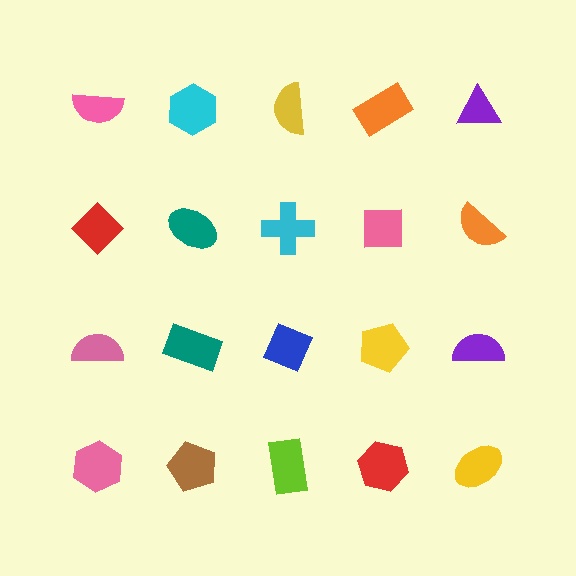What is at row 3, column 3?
A blue diamond.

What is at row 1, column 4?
An orange rectangle.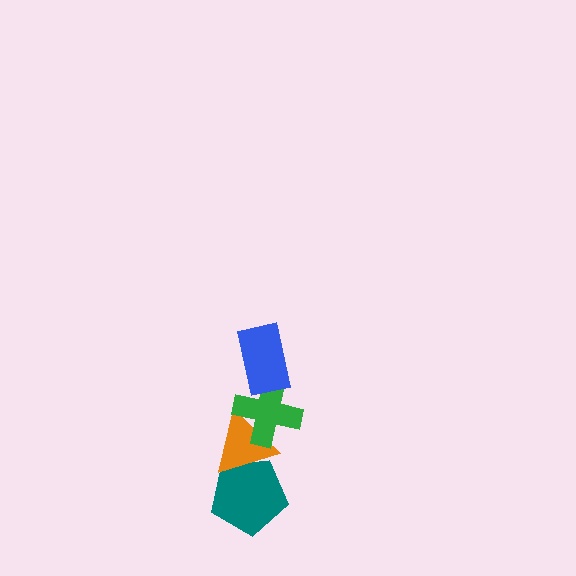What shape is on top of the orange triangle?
The green cross is on top of the orange triangle.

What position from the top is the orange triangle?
The orange triangle is 3rd from the top.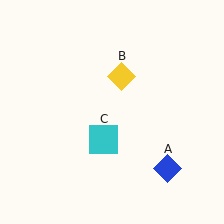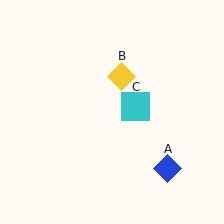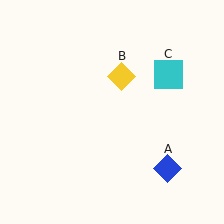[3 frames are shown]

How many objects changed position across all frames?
1 object changed position: cyan square (object C).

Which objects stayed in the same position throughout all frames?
Blue diamond (object A) and yellow diamond (object B) remained stationary.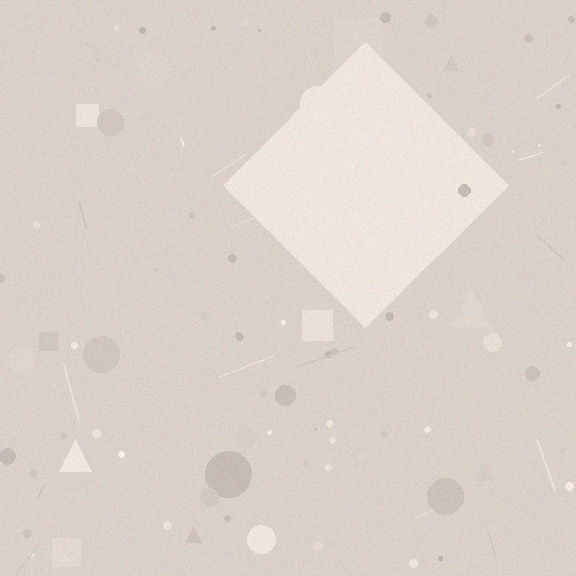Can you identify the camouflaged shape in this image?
The camouflaged shape is a diamond.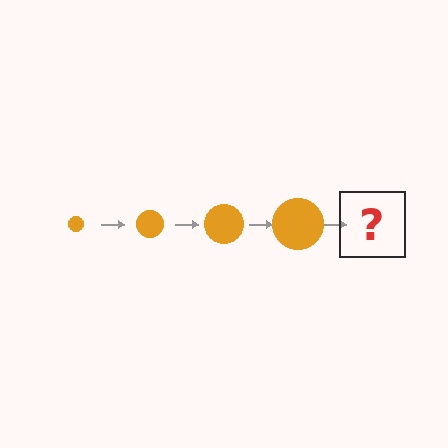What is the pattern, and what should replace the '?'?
The pattern is that the circle gets progressively larger each step. The '?' should be an orange circle, larger than the previous one.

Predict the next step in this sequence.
The next step is an orange circle, larger than the previous one.